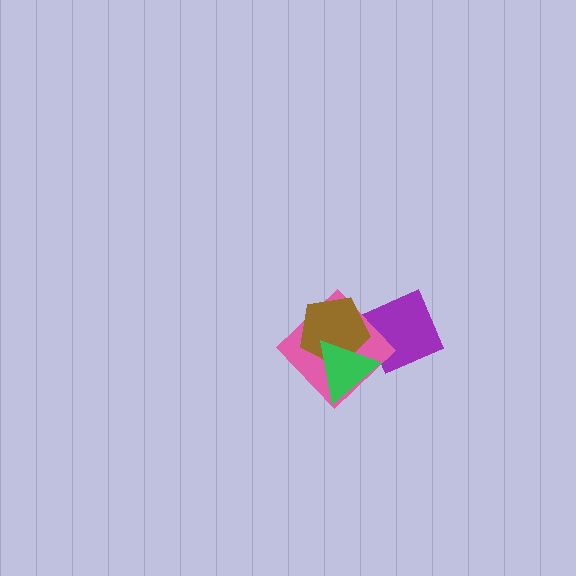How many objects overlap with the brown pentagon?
3 objects overlap with the brown pentagon.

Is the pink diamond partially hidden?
Yes, it is partially covered by another shape.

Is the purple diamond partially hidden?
Yes, it is partially covered by another shape.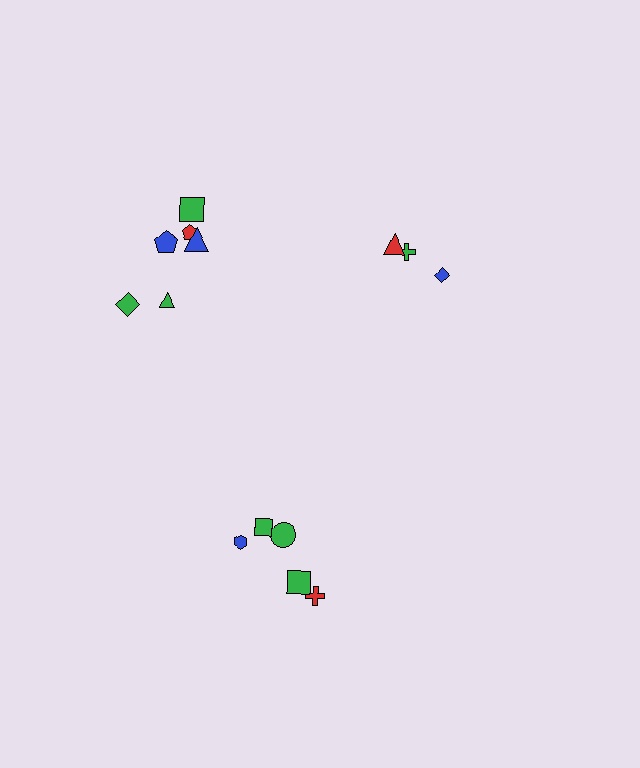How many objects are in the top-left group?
There are 6 objects.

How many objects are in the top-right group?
There are 3 objects.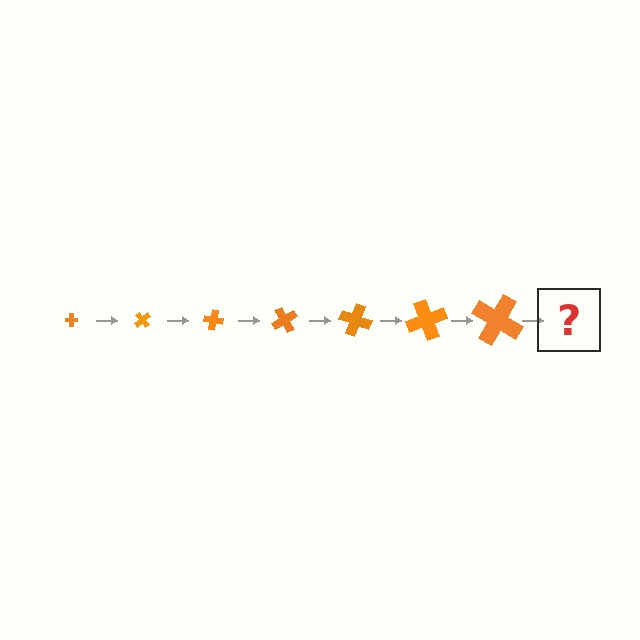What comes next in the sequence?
The next element should be a cross, larger than the previous one and rotated 350 degrees from the start.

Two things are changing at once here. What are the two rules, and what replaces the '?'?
The two rules are that the cross grows larger each step and it rotates 50 degrees each step. The '?' should be a cross, larger than the previous one and rotated 350 degrees from the start.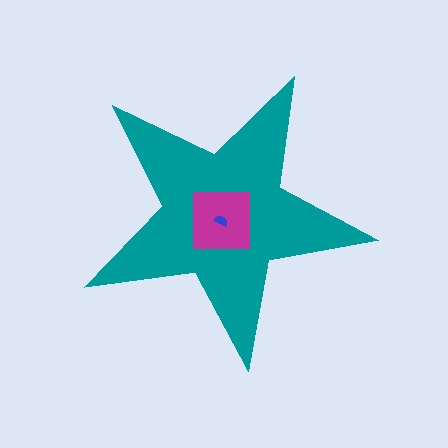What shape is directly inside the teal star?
The magenta square.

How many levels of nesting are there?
3.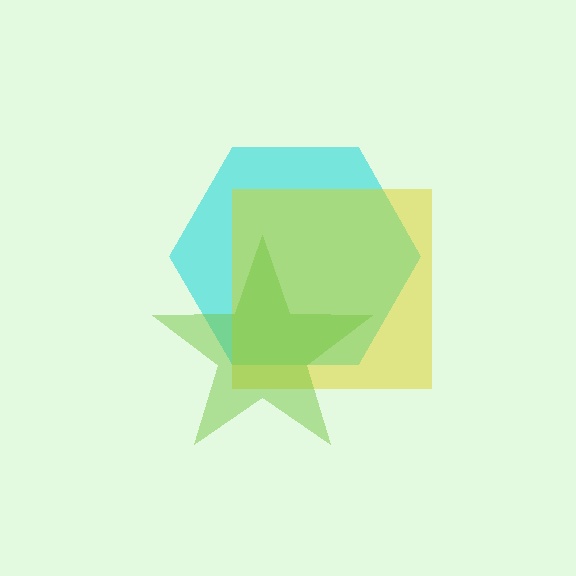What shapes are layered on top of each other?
The layered shapes are: a cyan hexagon, a yellow square, a lime star.